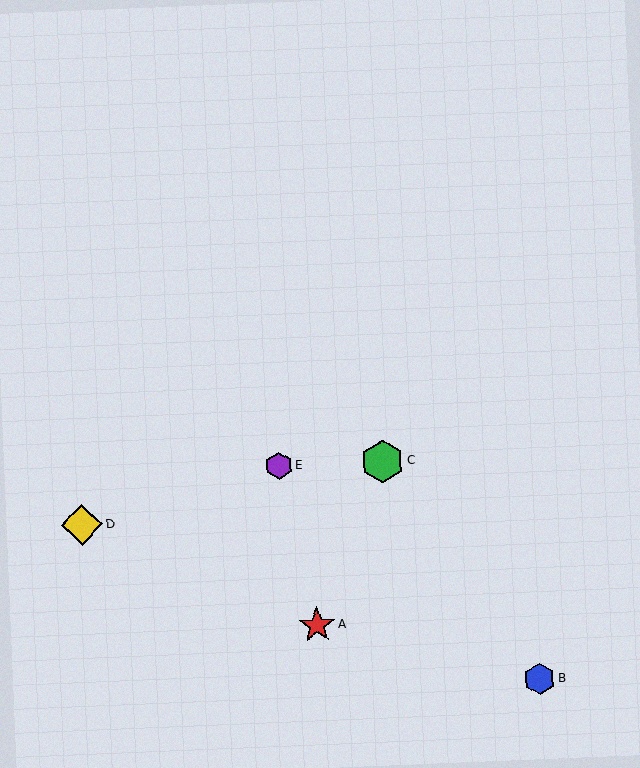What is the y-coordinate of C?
Object C is at y≈461.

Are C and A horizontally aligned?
No, C is at y≈461 and A is at y≈625.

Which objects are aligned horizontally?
Objects C, E are aligned horizontally.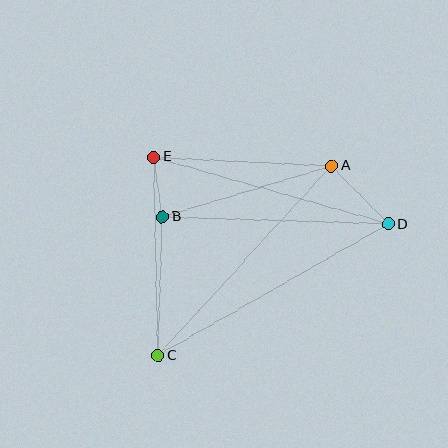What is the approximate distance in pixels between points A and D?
The distance between A and D is approximately 81 pixels.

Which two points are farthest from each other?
Points C and D are farthest from each other.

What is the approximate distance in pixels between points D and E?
The distance between D and E is approximately 243 pixels.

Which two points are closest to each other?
Points B and E are closest to each other.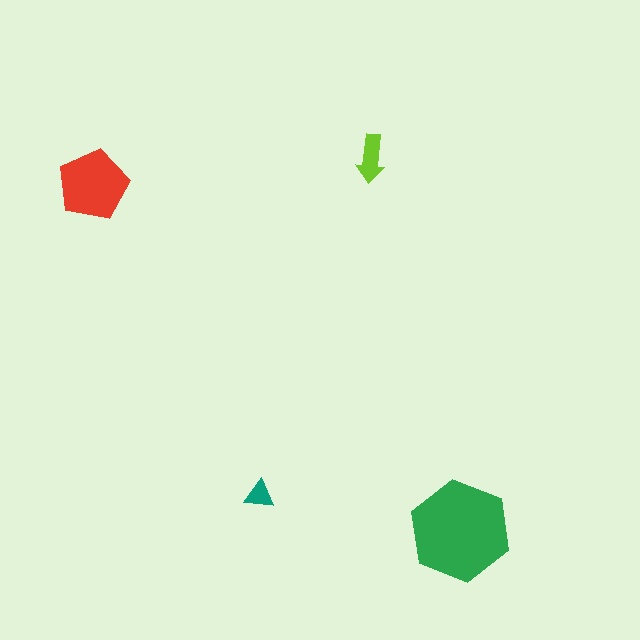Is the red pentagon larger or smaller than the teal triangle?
Larger.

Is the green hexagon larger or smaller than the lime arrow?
Larger.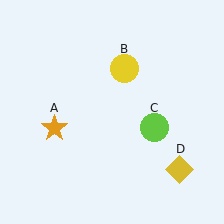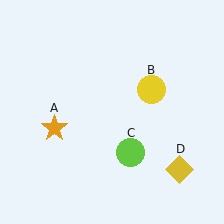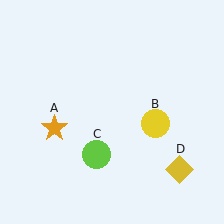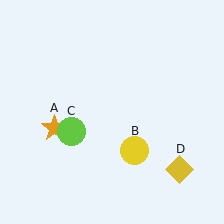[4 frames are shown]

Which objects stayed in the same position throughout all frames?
Orange star (object A) and yellow diamond (object D) remained stationary.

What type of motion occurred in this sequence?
The yellow circle (object B), lime circle (object C) rotated clockwise around the center of the scene.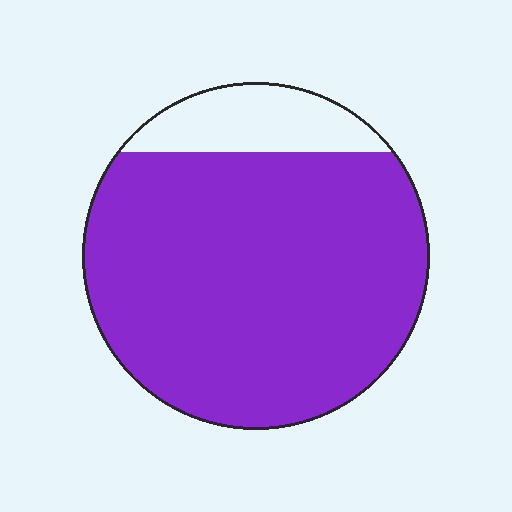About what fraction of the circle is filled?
About seven eighths (7/8).